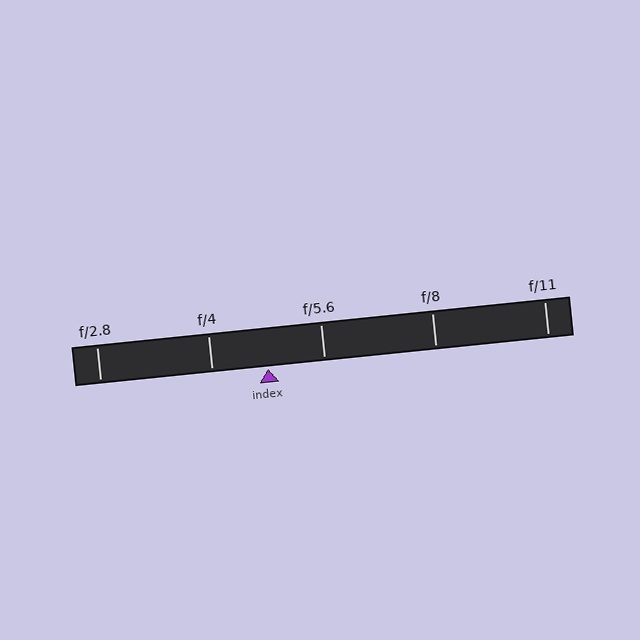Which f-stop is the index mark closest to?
The index mark is closest to f/4.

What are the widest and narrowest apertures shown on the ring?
The widest aperture shown is f/2.8 and the narrowest is f/11.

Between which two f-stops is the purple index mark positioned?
The index mark is between f/4 and f/5.6.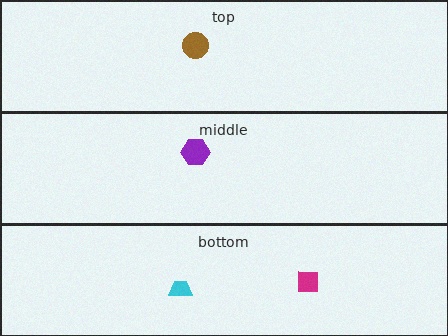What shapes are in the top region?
The brown circle.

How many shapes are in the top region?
1.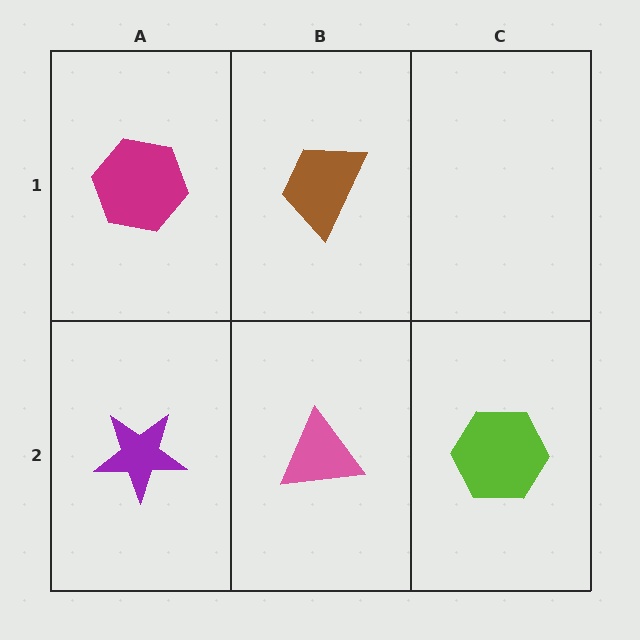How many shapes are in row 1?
2 shapes.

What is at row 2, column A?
A purple star.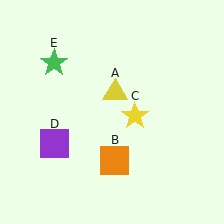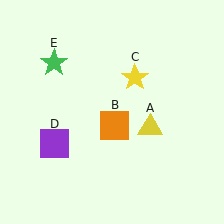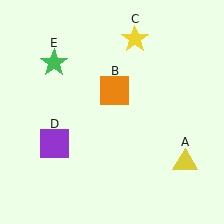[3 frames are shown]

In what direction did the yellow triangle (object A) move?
The yellow triangle (object A) moved down and to the right.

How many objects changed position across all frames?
3 objects changed position: yellow triangle (object A), orange square (object B), yellow star (object C).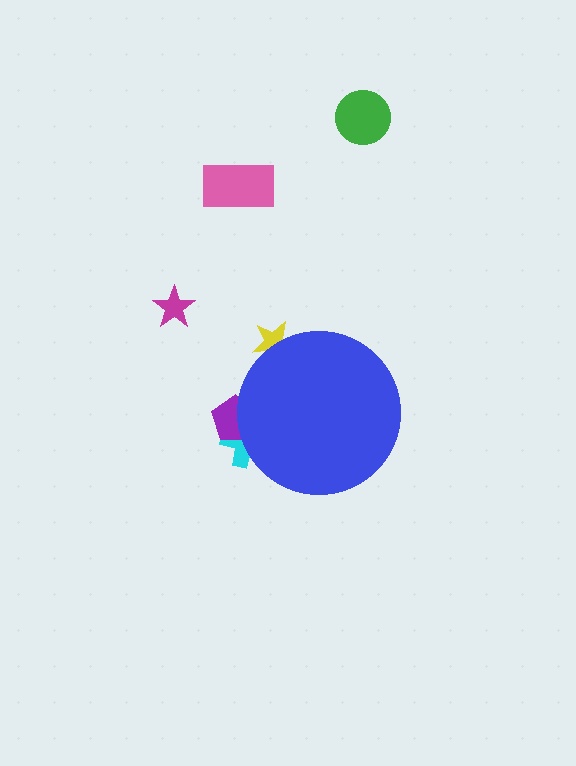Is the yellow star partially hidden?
Yes, the yellow star is partially hidden behind the blue circle.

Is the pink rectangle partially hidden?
No, the pink rectangle is fully visible.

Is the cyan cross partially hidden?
Yes, the cyan cross is partially hidden behind the blue circle.